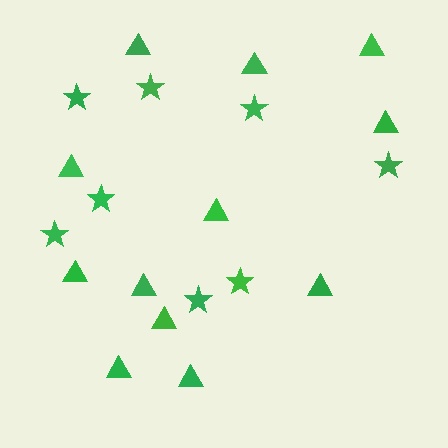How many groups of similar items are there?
There are 2 groups: one group of stars (8) and one group of triangles (12).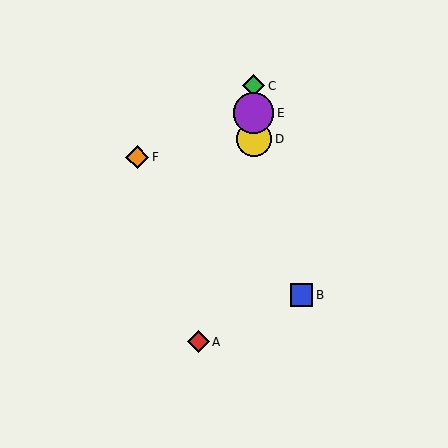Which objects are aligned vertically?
Objects C, D, E are aligned vertically.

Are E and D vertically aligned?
Yes, both are at x≈254.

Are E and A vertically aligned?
No, E is at x≈254 and A is at x≈198.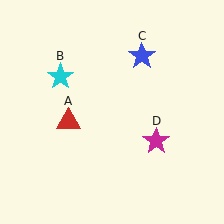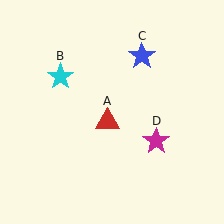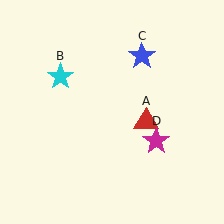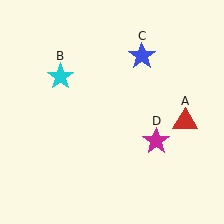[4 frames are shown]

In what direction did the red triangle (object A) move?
The red triangle (object A) moved right.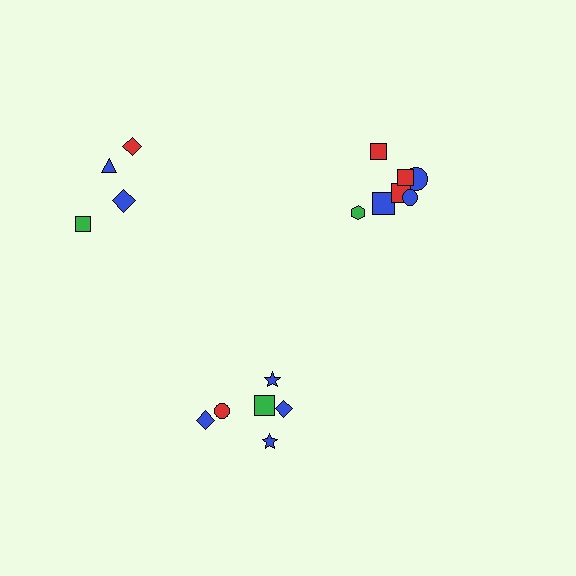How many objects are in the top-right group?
There are 7 objects.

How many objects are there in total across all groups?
There are 17 objects.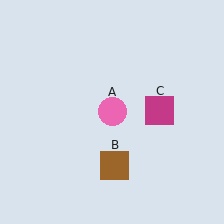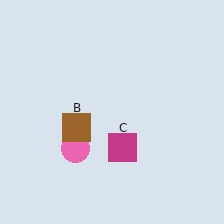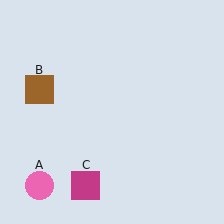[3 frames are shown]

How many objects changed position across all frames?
3 objects changed position: pink circle (object A), brown square (object B), magenta square (object C).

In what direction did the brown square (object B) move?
The brown square (object B) moved up and to the left.